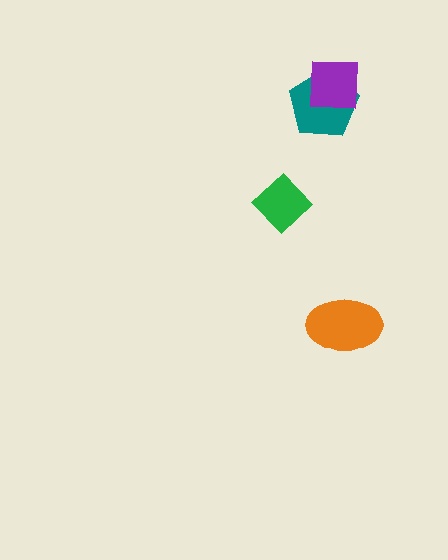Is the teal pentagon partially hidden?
Yes, it is partially covered by another shape.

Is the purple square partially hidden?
No, no other shape covers it.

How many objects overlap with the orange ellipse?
0 objects overlap with the orange ellipse.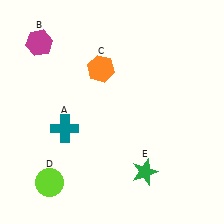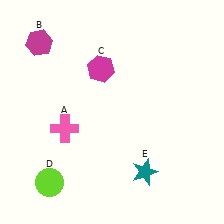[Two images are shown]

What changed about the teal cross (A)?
In Image 1, A is teal. In Image 2, it changed to pink.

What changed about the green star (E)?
In Image 1, E is green. In Image 2, it changed to teal.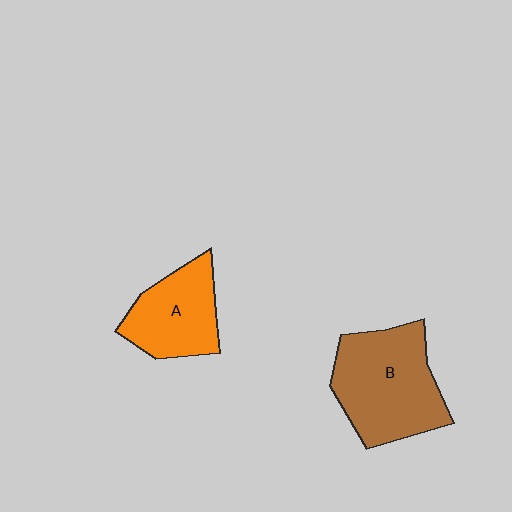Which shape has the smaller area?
Shape A (orange).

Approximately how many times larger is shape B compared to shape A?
Approximately 1.5 times.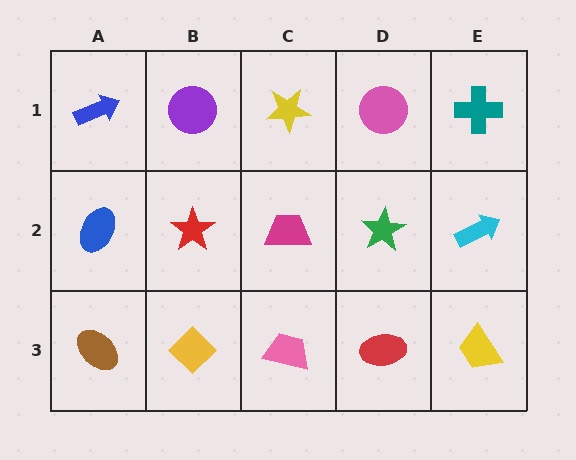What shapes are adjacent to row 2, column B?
A purple circle (row 1, column B), a yellow diamond (row 3, column B), a blue ellipse (row 2, column A), a magenta trapezoid (row 2, column C).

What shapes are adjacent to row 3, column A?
A blue ellipse (row 2, column A), a yellow diamond (row 3, column B).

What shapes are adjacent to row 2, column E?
A teal cross (row 1, column E), a yellow trapezoid (row 3, column E), a green star (row 2, column D).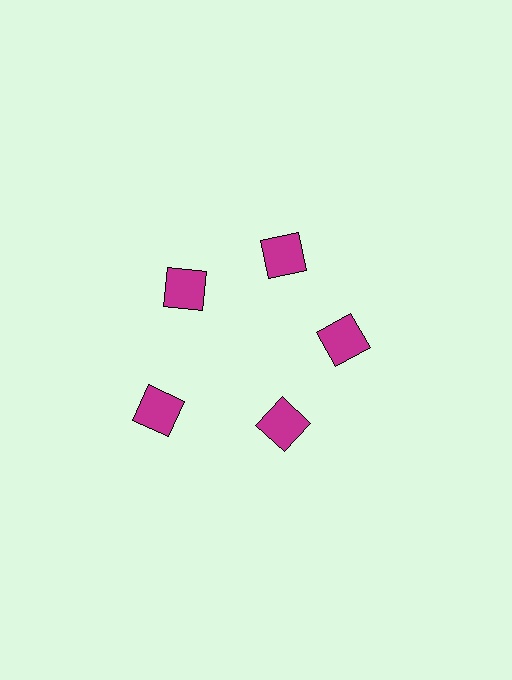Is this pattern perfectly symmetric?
No. The 5 magenta squares are arranged in a ring, but one element near the 8 o'clock position is pushed outward from the center, breaking the 5-fold rotational symmetry.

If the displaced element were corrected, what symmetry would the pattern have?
It would have 5-fold rotational symmetry — the pattern would map onto itself every 72 degrees.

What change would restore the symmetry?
The symmetry would be restored by moving it inward, back onto the ring so that all 5 squares sit at equal angles and equal distance from the center.